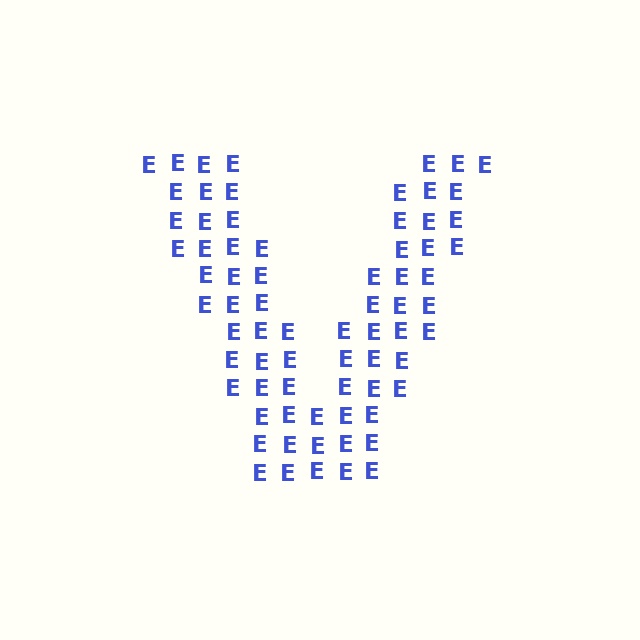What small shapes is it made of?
It is made of small letter E's.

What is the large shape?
The large shape is the letter V.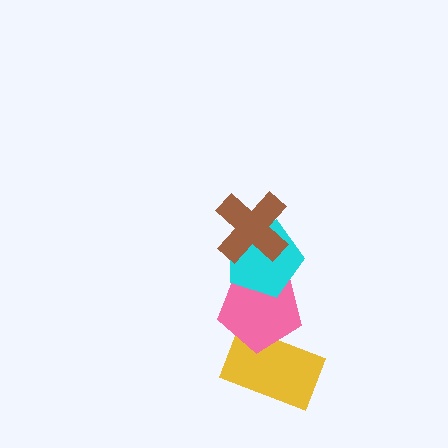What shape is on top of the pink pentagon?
The cyan pentagon is on top of the pink pentagon.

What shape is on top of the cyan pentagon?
The brown cross is on top of the cyan pentagon.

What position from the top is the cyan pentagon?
The cyan pentagon is 2nd from the top.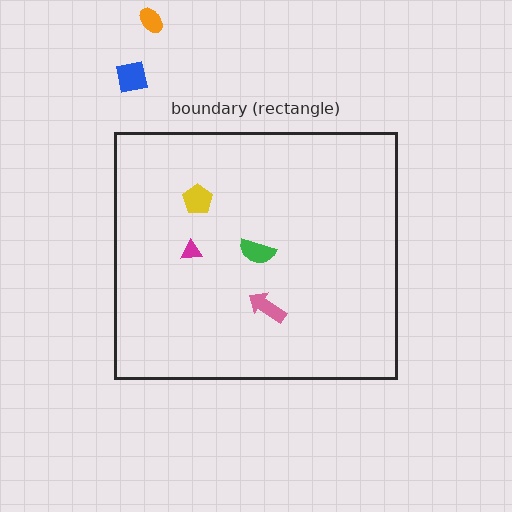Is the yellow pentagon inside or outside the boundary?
Inside.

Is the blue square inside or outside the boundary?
Outside.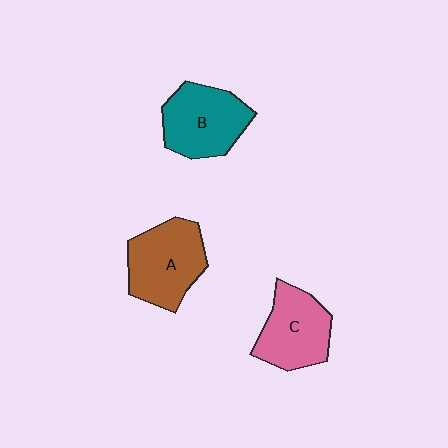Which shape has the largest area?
Shape A (brown).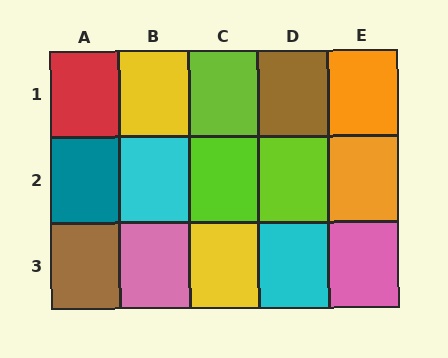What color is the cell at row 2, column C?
Lime.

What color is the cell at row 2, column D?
Lime.